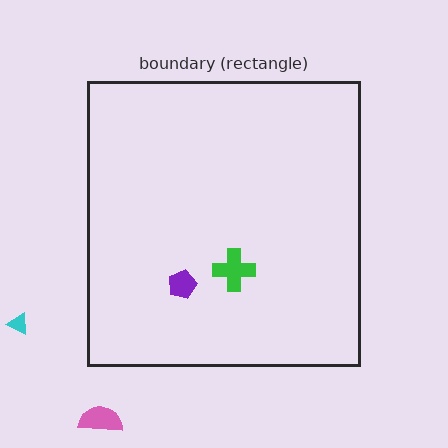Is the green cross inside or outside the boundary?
Inside.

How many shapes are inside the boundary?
2 inside, 2 outside.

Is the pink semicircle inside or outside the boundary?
Outside.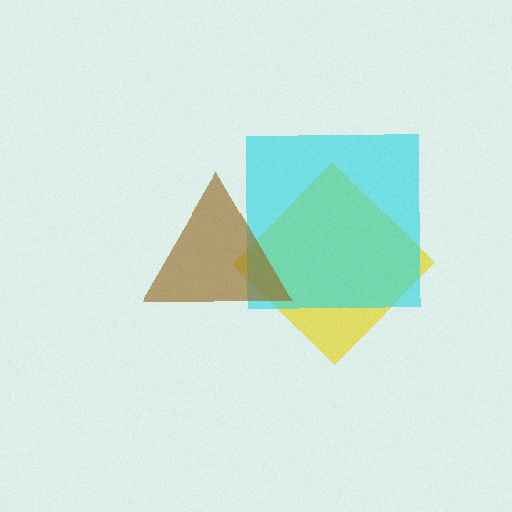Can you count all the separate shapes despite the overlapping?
Yes, there are 3 separate shapes.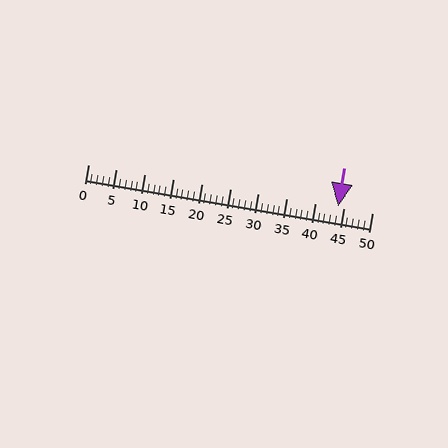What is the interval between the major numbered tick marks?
The major tick marks are spaced 5 units apart.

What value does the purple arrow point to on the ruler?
The purple arrow points to approximately 44.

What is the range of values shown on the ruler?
The ruler shows values from 0 to 50.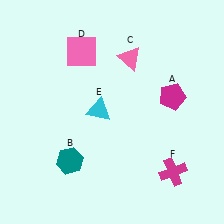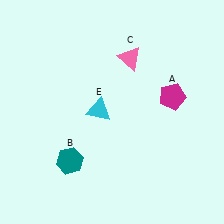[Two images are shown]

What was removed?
The pink square (D), the magenta cross (F) were removed in Image 2.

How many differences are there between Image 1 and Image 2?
There are 2 differences between the two images.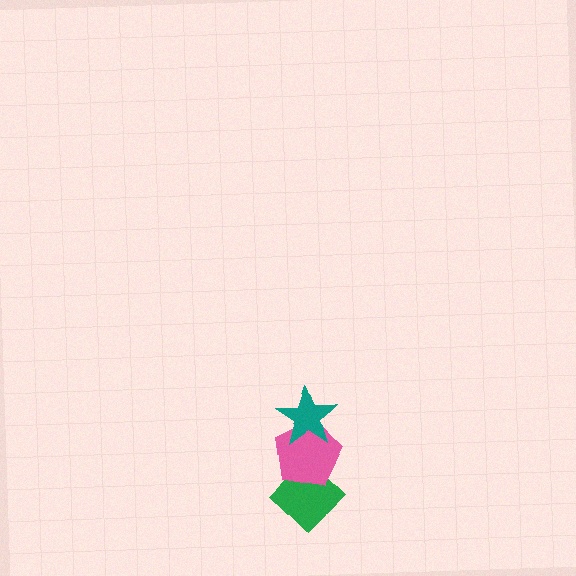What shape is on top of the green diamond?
The pink pentagon is on top of the green diamond.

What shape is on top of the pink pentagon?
The teal star is on top of the pink pentagon.